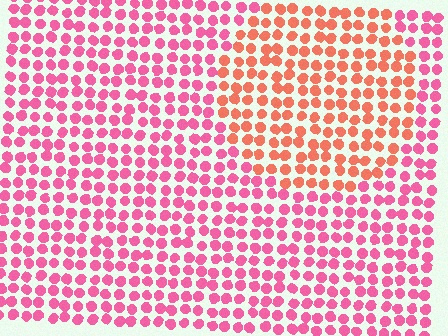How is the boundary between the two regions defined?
The boundary is defined purely by a slight shift in hue (about 36 degrees). Spacing, size, and orientation are identical on both sides.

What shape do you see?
I see a circle.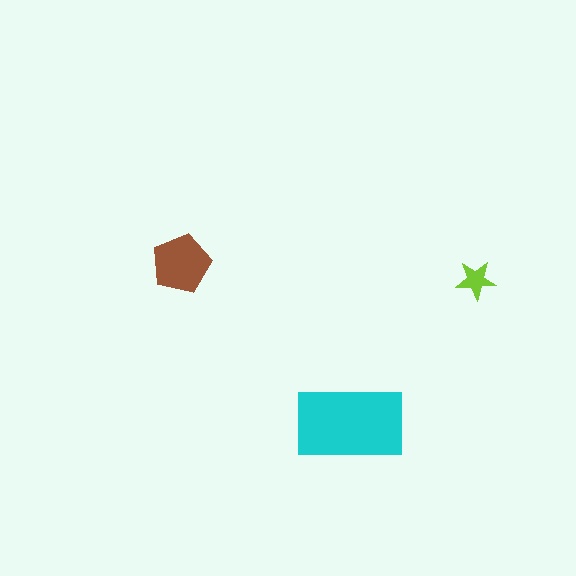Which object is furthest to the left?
The brown pentagon is leftmost.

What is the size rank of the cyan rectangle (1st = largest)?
1st.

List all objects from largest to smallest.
The cyan rectangle, the brown pentagon, the lime star.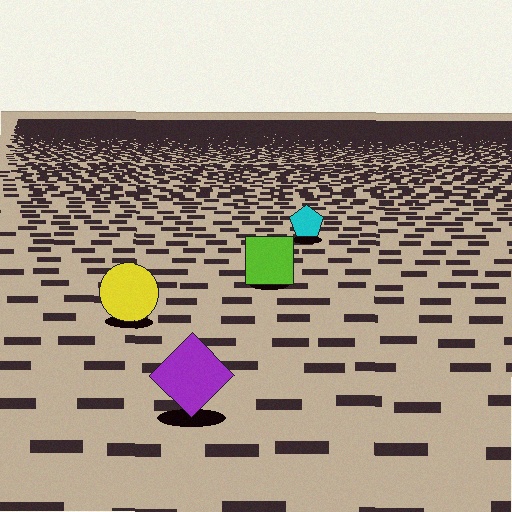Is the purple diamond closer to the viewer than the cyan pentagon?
Yes. The purple diamond is closer — you can tell from the texture gradient: the ground texture is coarser near it.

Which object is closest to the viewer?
The purple diamond is closest. The texture marks near it are larger and more spread out.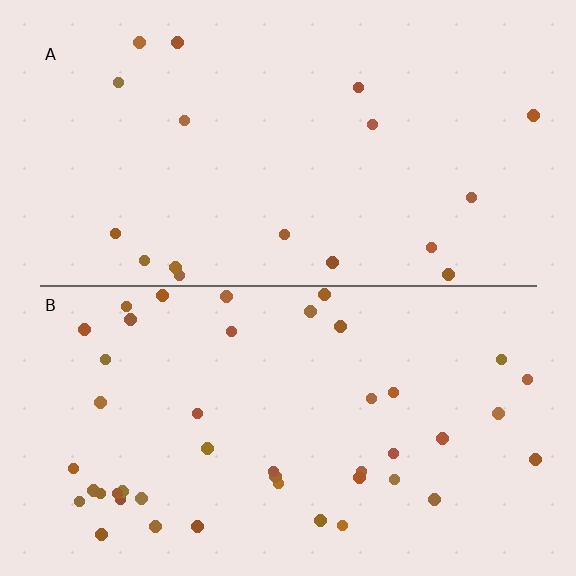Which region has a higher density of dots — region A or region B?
B (the bottom).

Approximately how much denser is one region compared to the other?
Approximately 2.5× — region B over region A.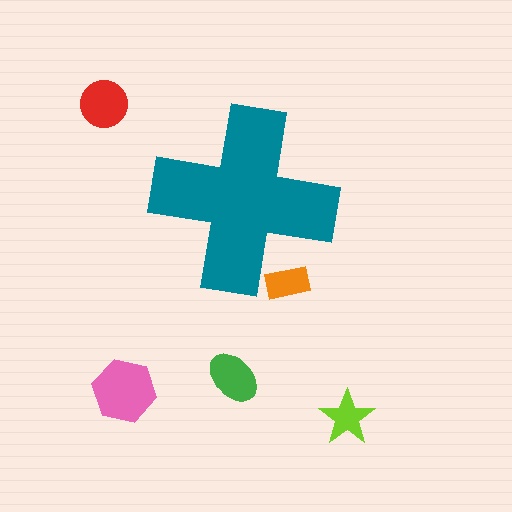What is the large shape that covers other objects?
A teal cross.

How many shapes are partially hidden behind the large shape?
1 shape is partially hidden.